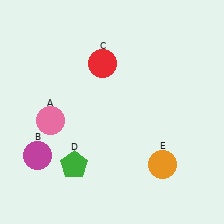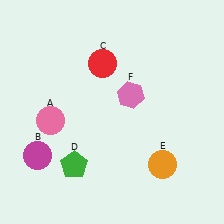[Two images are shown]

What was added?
A pink hexagon (F) was added in Image 2.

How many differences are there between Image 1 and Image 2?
There is 1 difference between the two images.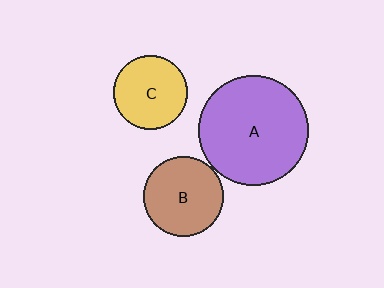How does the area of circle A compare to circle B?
Approximately 1.9 times.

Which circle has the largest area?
Circle A (purple).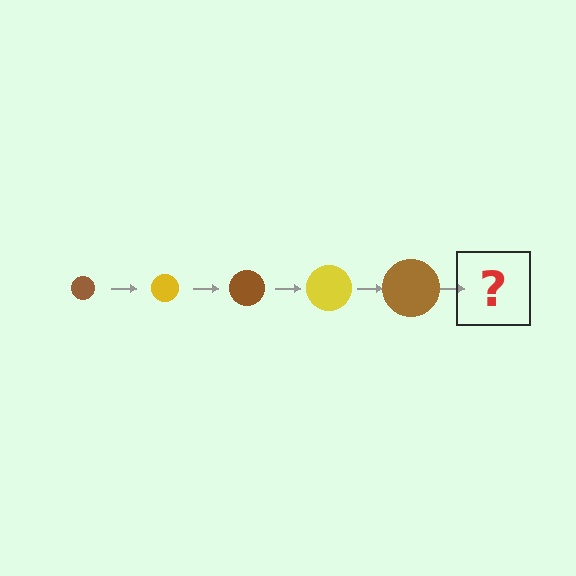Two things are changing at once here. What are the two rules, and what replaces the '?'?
The two rules are that the circle grows larger each step and the color cycles through brown and yellow. The '?' should be a yellow circle, larger than the previous one.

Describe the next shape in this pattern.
It should be a yellow circle, larger than the previous one.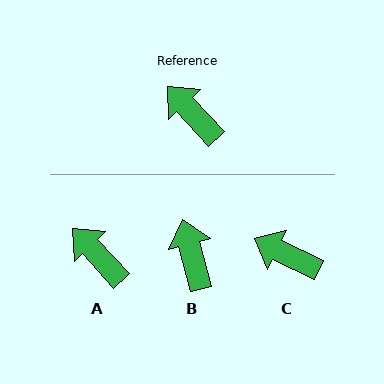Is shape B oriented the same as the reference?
No, it is off by about 28 degrees.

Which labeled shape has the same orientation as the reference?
A.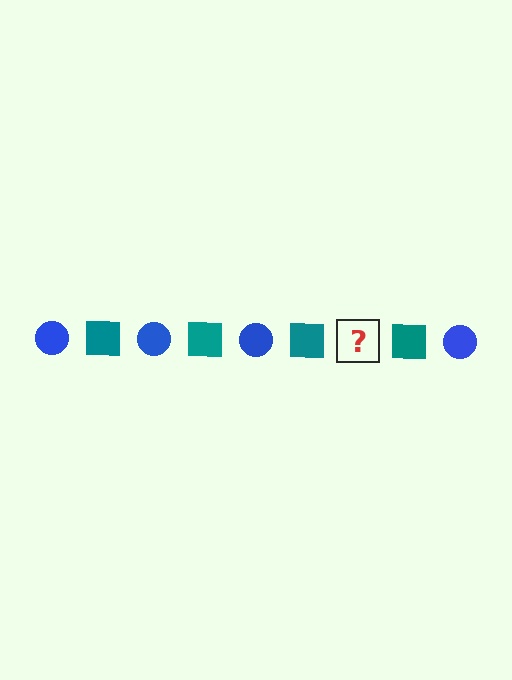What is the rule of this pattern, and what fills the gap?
The rule is that the pattern alternates between blue circle and teal square. The gap should be filled with a blue circle.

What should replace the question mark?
The question mark should be replaced with a blue circle.